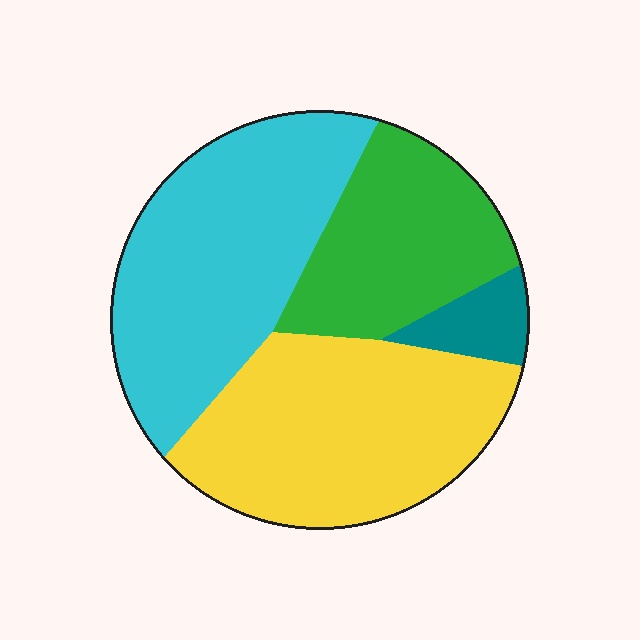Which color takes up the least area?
Teal, at roughly 5%.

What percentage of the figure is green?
Green covers 23% of the figure.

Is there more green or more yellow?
Yellow.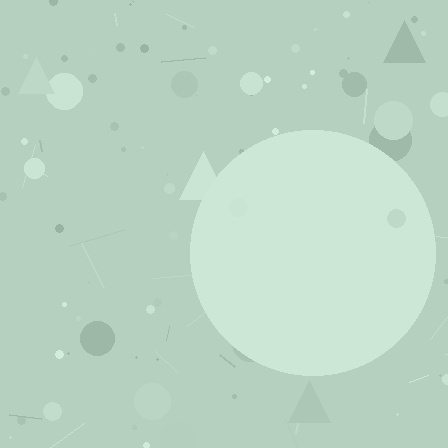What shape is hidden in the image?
A circle is hidden in the image.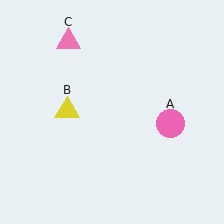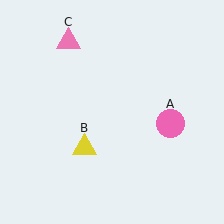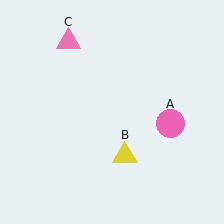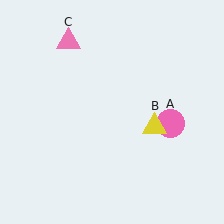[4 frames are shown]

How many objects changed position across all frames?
1 object changed position: yellow triangle (object B).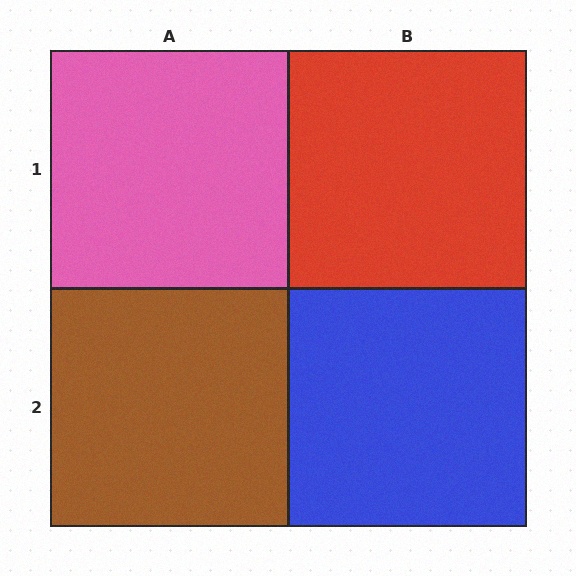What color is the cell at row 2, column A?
Brown.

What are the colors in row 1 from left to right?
Pink, red.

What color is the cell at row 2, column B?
Blue.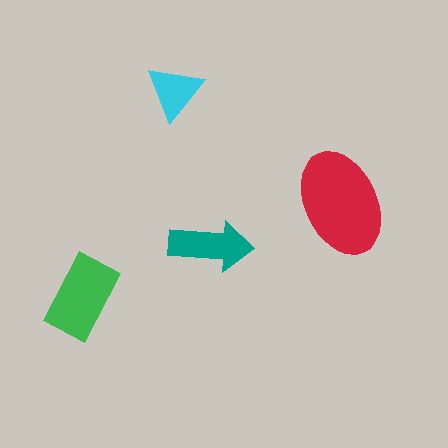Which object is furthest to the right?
The red ellipse is rightmost.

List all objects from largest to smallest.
The red ellipse, the green rectangle, the teal arrow, the cyan triangle.